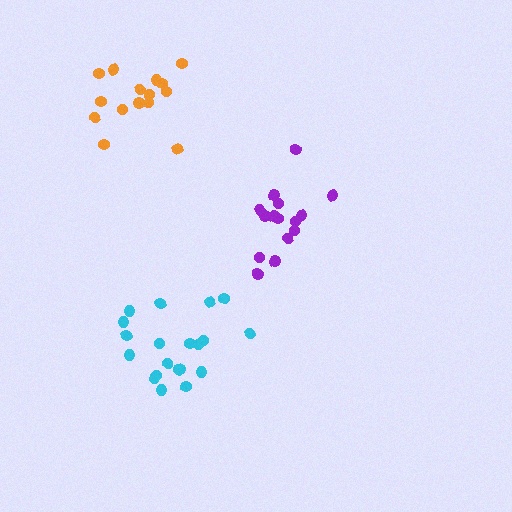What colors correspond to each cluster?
The clusters are colored: orange, cyan, purple.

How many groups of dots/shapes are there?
There are 3 groups.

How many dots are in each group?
Group 1: 15 dots, Group 2: 20 dots, Group 3: 15 dots (50 total).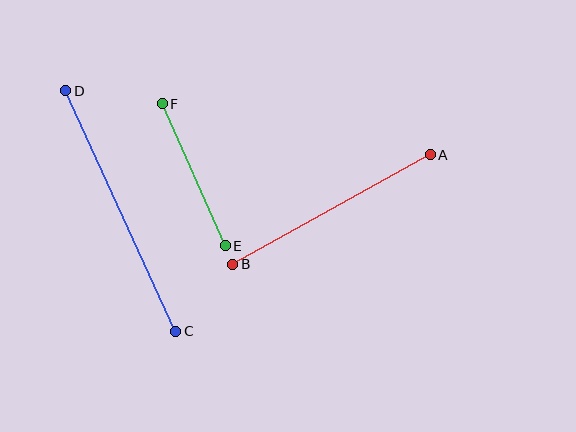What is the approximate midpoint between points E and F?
The midpoint is at approximately (194, 175) pixels.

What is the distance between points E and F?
The distance is approximately 155 pixels.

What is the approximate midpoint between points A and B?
The midpoint is at approximately (332, 210) pixels.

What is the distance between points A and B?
The distance is approximately 226 pixels.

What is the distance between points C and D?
The distance is approximately 265 pixels.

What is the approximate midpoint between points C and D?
The midpoint is at approximately (121, 211) pixels.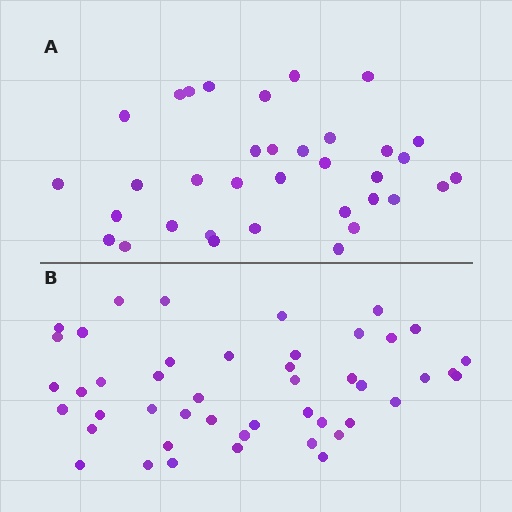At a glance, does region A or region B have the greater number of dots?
Region B (the bottom region) has more dots.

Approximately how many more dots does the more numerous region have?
Region B has roughly 12 or so more dots than region A.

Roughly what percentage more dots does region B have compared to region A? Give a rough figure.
About 30% more.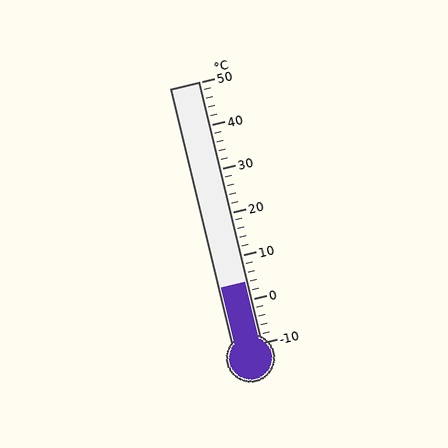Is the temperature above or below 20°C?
The temperature is below 20°C.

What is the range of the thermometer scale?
The thermometer scale ranges from -10°C to 50°C.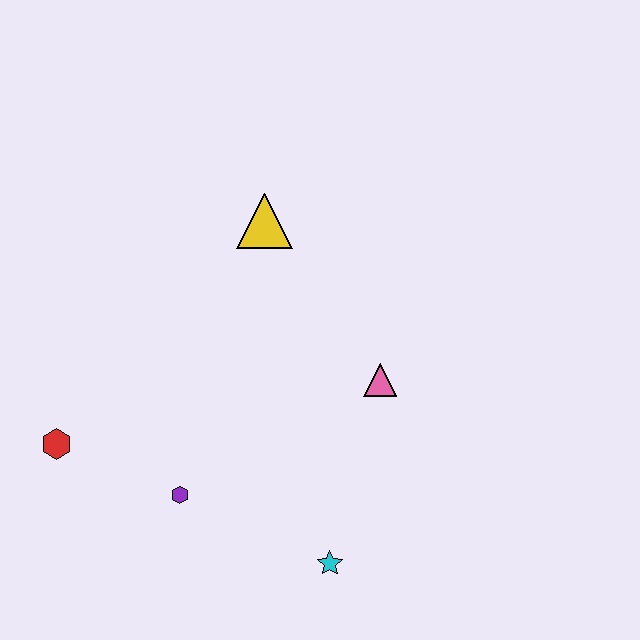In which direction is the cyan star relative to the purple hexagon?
The cyan star is to the right of the purple hexagon.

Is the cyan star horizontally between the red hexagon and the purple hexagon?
No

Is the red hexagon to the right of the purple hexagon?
No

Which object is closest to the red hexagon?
The purple hexagon is closest to the red hexagon.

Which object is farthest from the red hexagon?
The pink triangle is farthest from the red hexagon.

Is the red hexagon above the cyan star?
Yes